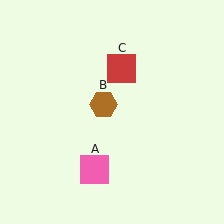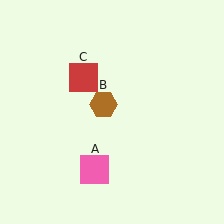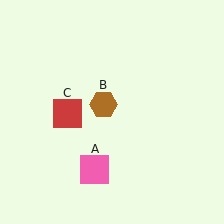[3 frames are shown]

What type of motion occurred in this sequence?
The red square (object C) rotated counterclockwise around the center of the scene.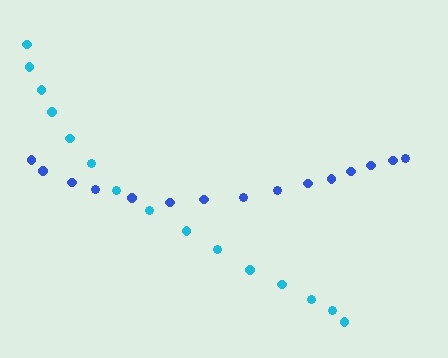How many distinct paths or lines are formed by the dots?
There are 2 distinct paths.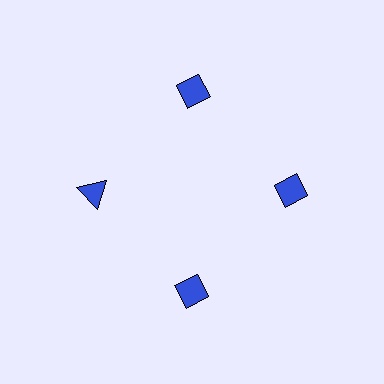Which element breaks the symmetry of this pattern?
The blue triangle at roughly the 9 o'clock position breaks the symmetry. All other shapes are blue diamonds.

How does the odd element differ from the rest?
It has a different shape: triangle instead of diamond.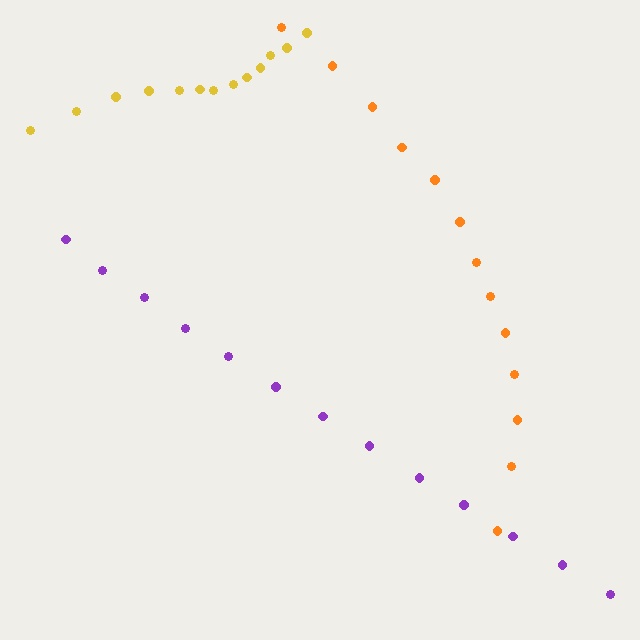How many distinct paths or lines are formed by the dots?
There are 3 distinct paths.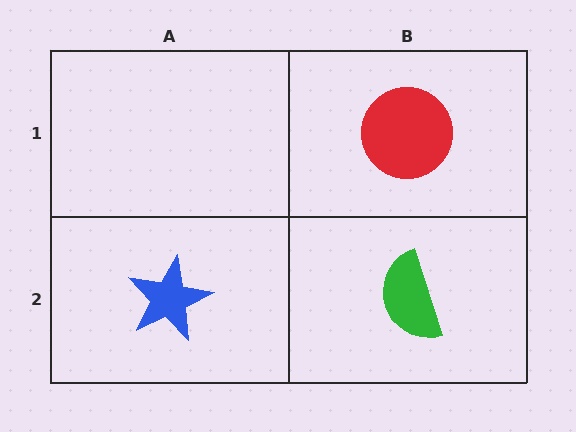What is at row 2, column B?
A green semicircle.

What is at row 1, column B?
A red circle.